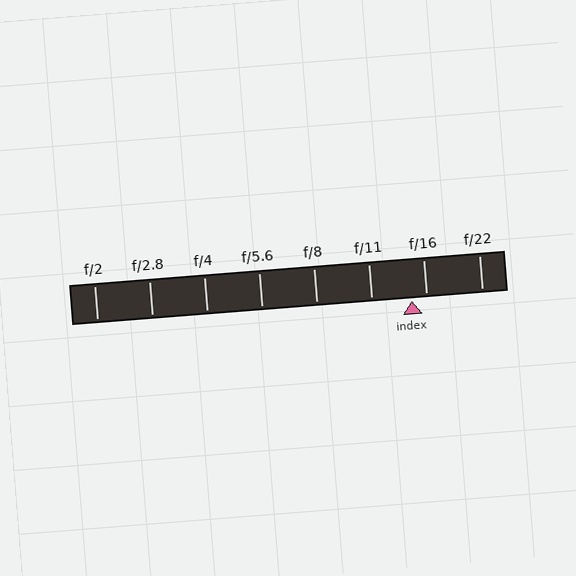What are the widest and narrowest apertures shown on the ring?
The widest aperture shown is f/2 and the narrowest is f/22.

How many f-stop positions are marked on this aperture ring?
There are 8 f-stop positions marked.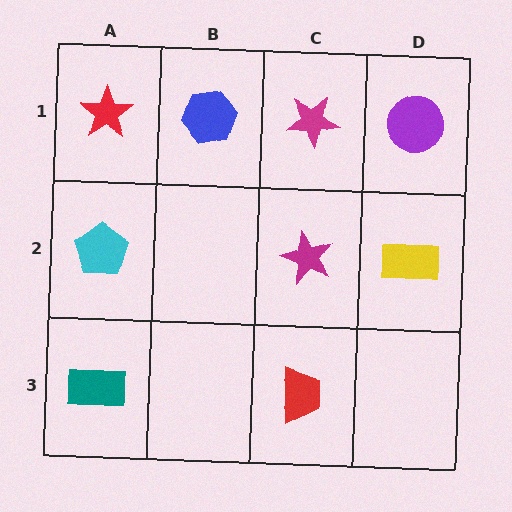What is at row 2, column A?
A cyan pentagon.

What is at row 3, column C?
A red trapezoid.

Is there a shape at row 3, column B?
No, that cell is empty.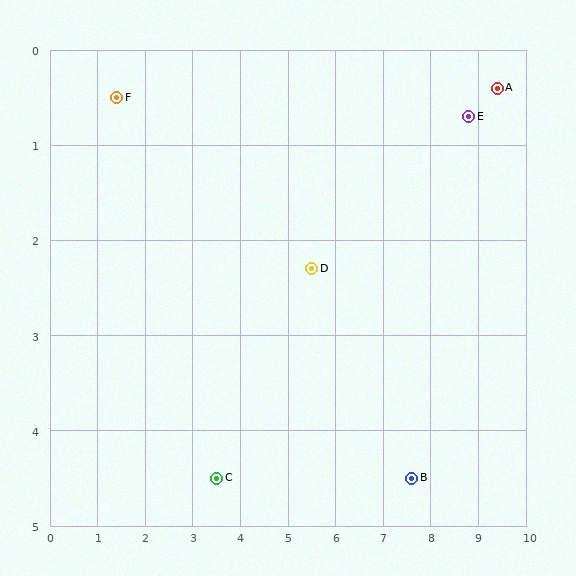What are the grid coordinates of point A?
Point A is at approximately (9.4, 0.4).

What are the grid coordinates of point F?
Point F is at approximately (1.4, 0.5).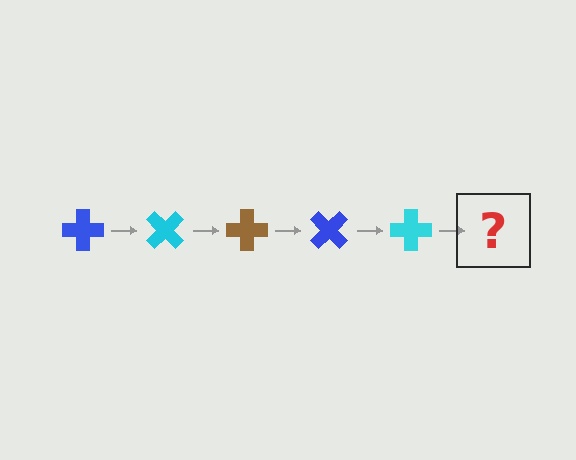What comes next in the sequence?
The next element should be a brown cross, rotated 225 degrees from the start.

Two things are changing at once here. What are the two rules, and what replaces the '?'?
The two rules are that it rotates 45 degrees each step and the color cycles through blue, cyan, and brown. The '?' should be a brown cross, rotated 225 degrees from the start.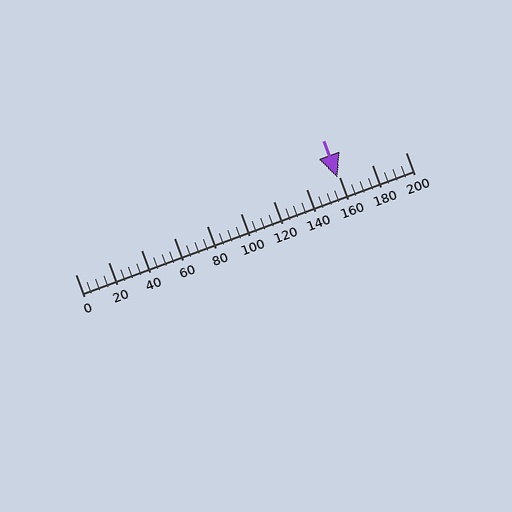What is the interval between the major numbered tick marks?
The major tick marks are spaced 20 units apart.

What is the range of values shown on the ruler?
The ruler shows values from 0 to 200.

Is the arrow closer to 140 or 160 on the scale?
The arrow is closer to 160.